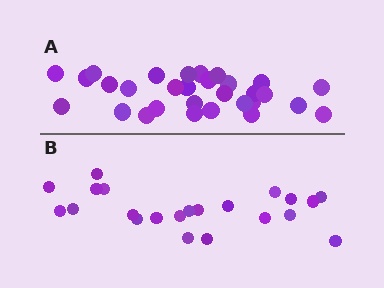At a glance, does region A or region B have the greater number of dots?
Region A (the top region) has more dots.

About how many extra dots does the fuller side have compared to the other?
Region A has roughly 8 or so more dots than region B.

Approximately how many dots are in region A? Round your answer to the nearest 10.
About 30 dots.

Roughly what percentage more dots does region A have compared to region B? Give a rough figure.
About 35% more.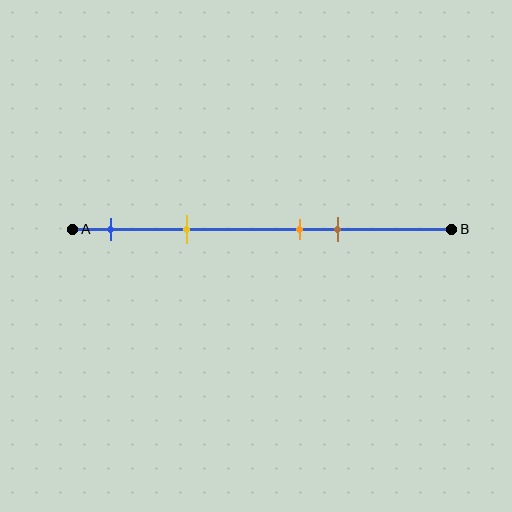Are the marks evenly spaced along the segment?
No, the marks are not evenly spaced.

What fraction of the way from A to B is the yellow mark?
The yellow mark is approximately 30% (0.3) of the way from A to B.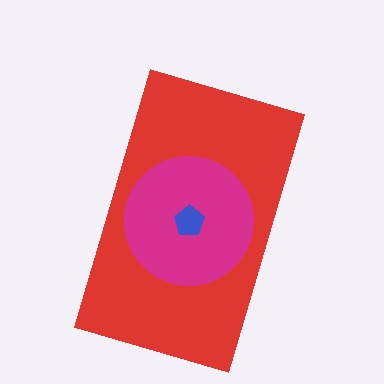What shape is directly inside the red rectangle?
The magenta circle.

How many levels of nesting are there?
3.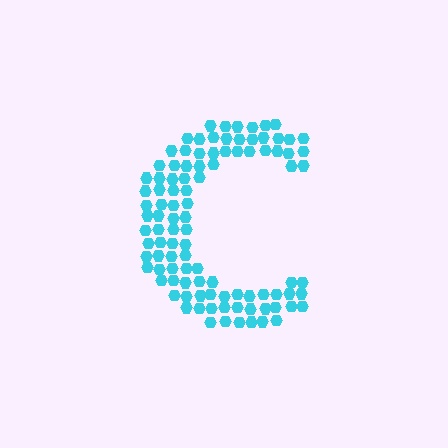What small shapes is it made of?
It is made of small hexagons.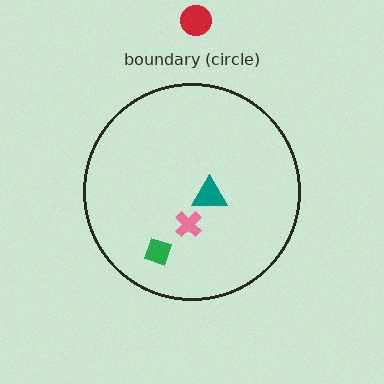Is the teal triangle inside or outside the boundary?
Inside.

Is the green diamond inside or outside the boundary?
Inside.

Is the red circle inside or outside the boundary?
Outside.